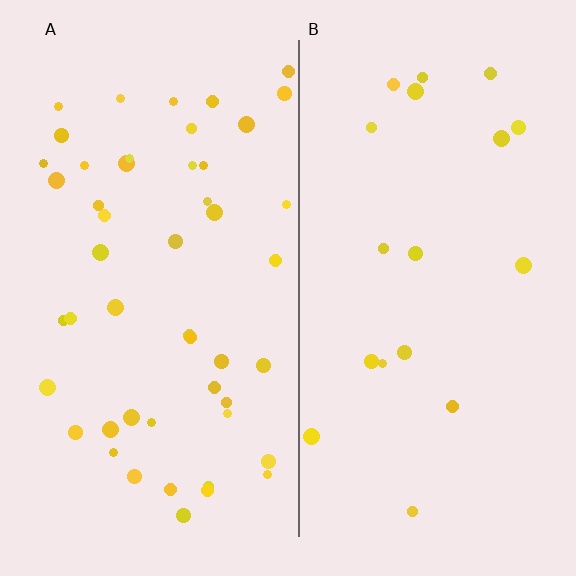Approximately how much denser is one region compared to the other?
Approximately 2.7× — region A over region B.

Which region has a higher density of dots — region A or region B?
A (the left).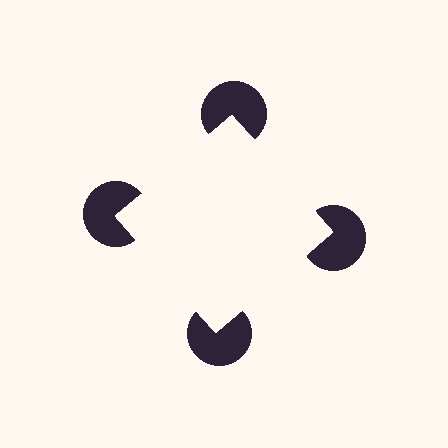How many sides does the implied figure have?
4 sides.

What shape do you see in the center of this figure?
An illusory square — its edges are inferred from the aligned wedge cuts in the pac-man discs, not physically drawn.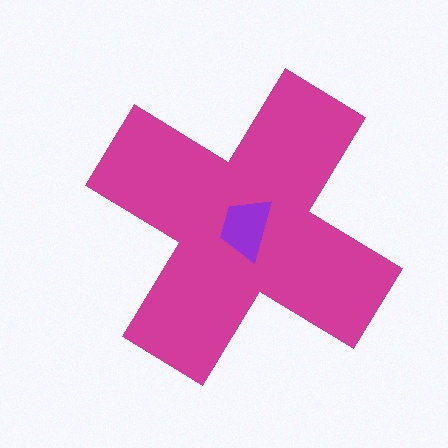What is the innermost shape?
The purple trapezoid.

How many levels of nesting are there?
2.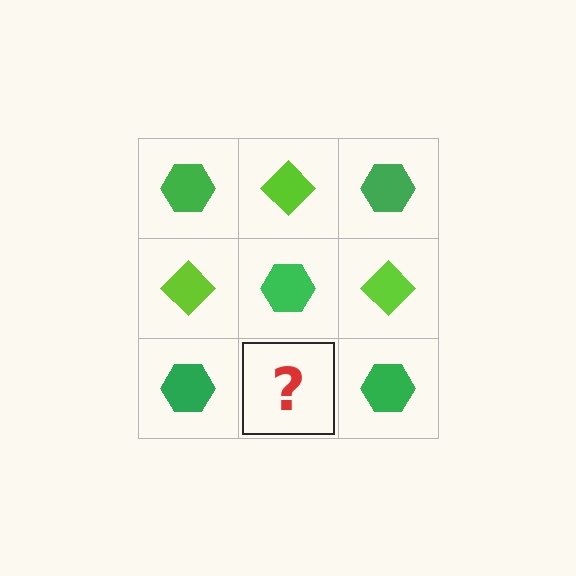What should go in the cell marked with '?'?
The missing cell should contain a lime diamond.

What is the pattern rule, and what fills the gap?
The rule is that it alternates green hexagon and lime diamond in a checkerboard pattern. The gap should be filled with a lime diamond.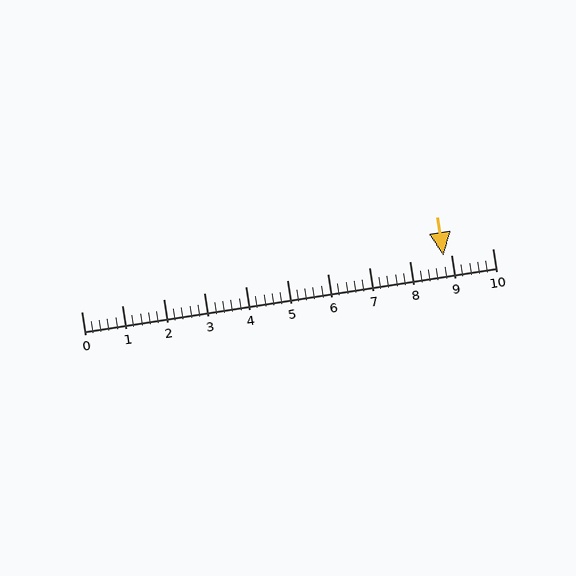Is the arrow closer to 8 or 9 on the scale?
The arrow is closer to 9.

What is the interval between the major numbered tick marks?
The major tick marks are spaced 1 units apart.